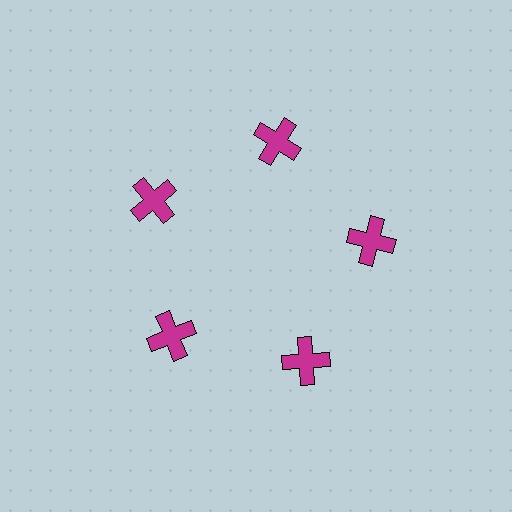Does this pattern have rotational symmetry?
Yes, this pattern has 5-fold rotational symmetry. It looks the same after rotating 72 degrees around the center.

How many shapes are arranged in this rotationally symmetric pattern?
There are 5 shapes, arranged in 5 groups of 1.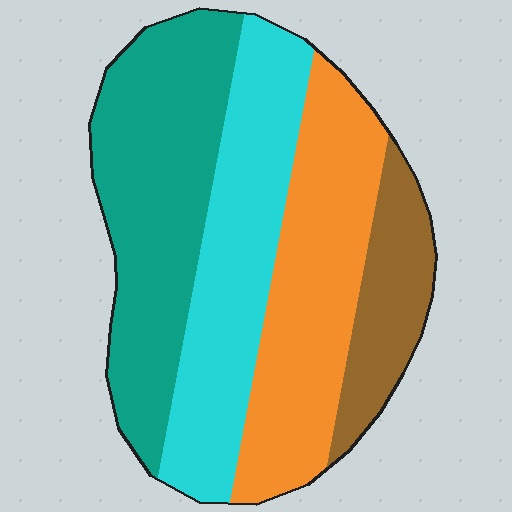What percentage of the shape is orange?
Orange takes up about one quarter (1/4) of the shape.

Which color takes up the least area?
Brown, at roughly 15%.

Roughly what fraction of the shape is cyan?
Cyan covers roughly 25% of the shape.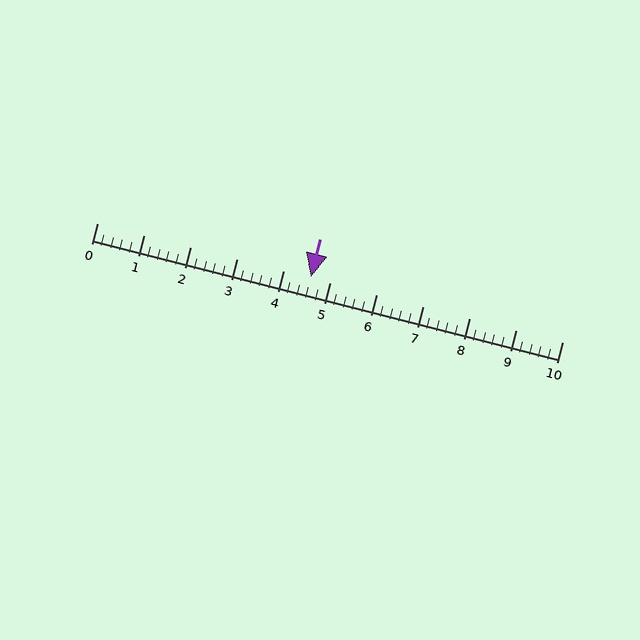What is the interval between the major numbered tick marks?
The major tick marks are spaced 1 units apart.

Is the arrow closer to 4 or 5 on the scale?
The arrow is closer to 5.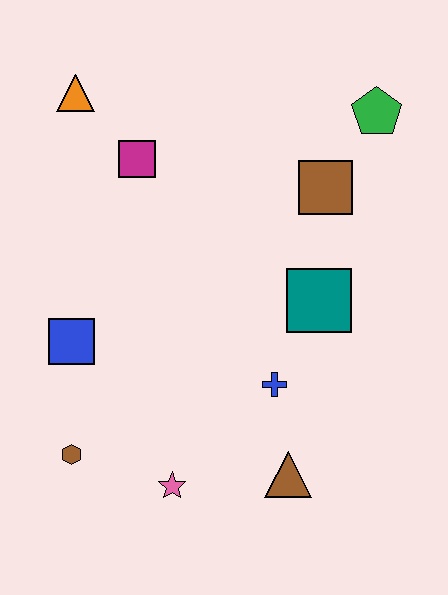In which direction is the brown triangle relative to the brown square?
The brown triangle is below the brown square.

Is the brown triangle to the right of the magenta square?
Yes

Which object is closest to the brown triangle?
The blue cross is closest to the brown triangle.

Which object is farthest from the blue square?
The green pentagon is farthest from the blue square.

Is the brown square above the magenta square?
No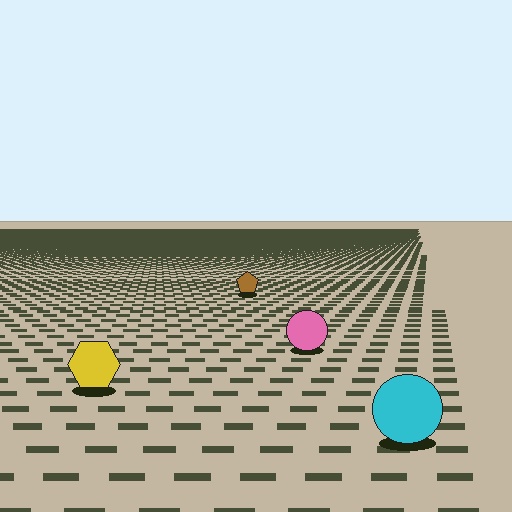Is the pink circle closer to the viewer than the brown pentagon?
Yes. The pink circle is closer — you can tell from the texture gradient: the ground texture is coarser near it.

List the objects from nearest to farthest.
From nearest to farthest: the cyan circle, the yellow hexagon, the pink circle, the brown pentagon.